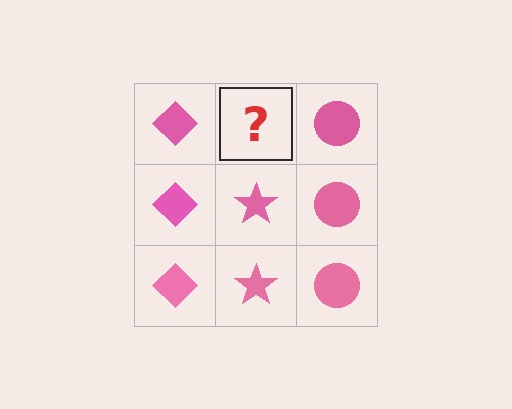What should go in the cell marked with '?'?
The missing cell should contain a pink star.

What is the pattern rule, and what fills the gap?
The rule is that each column has a consistent shape. The gap should be filled with a pink star.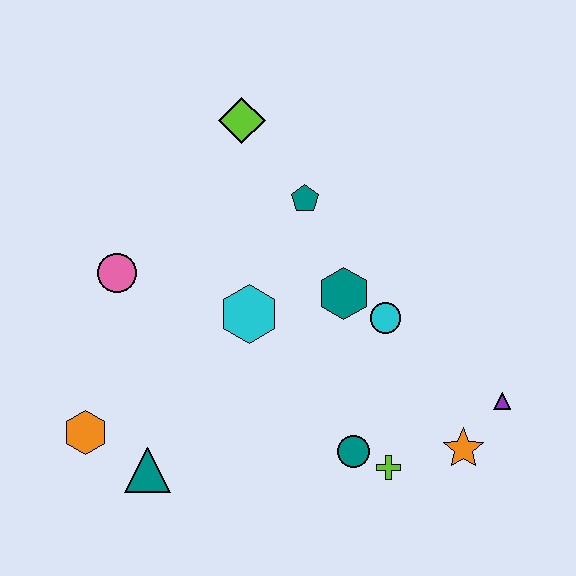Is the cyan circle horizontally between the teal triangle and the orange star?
Yes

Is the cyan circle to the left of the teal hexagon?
No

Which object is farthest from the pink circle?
The purple triangle is farthest from the pink circle.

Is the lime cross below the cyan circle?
Yes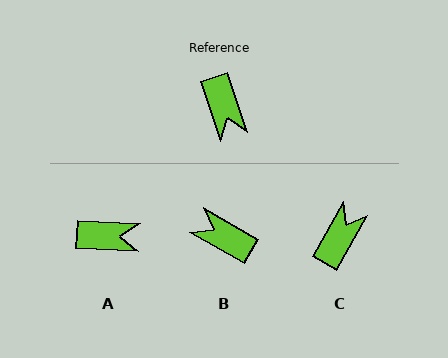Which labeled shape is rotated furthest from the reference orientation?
B, about 138 degrees away.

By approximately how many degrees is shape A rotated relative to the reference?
Approximately 70 degrees counter-clockwise.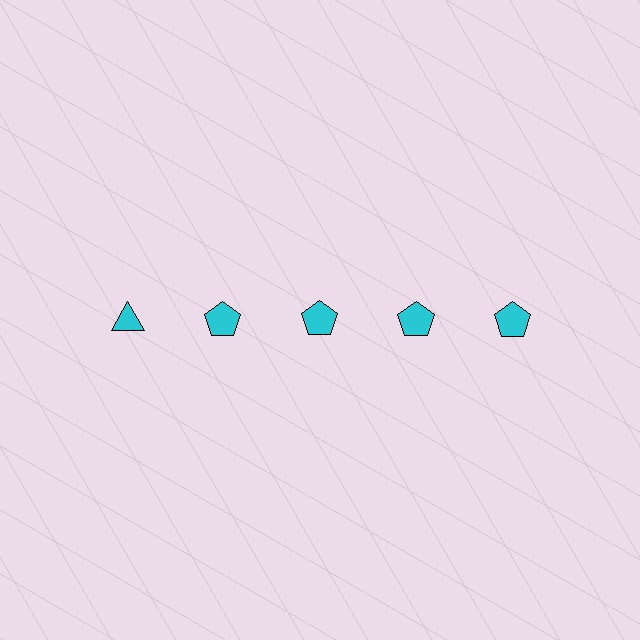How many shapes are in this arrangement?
There are 5 shapes arranged in a grid pattern.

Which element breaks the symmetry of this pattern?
The cyan triangle in the top row, leftmost column breaks the symmetry. All other shapes are cyan pentagons.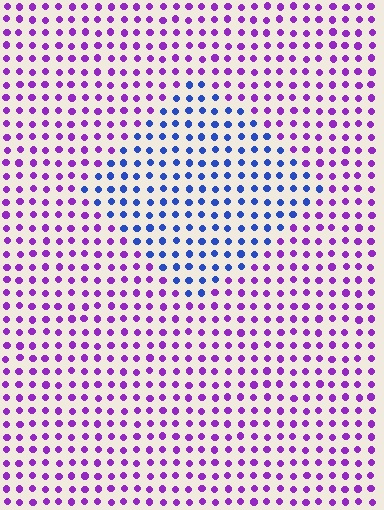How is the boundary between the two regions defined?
The boundary is defined purely by a slight shift in hue (about 56 degrees). Spacing, size, and orientation are identical on both sides.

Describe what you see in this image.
The image is filled with small purple elements in a uniform arrangement. A diamond-shaped region is visible where the elements are tinted to a slightly different hue, forming a subtle color boundary.